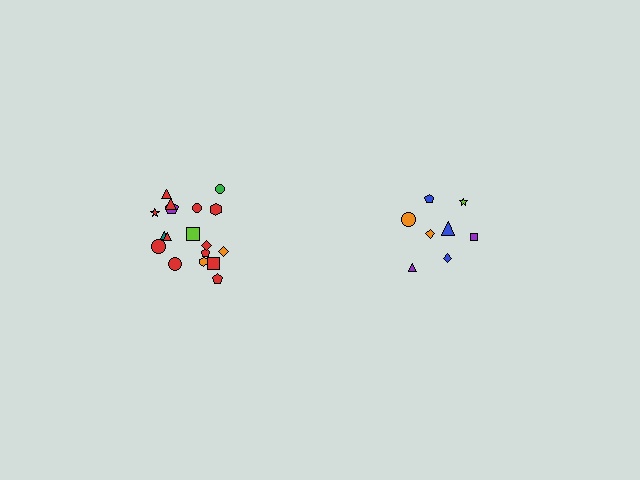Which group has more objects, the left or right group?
The left group.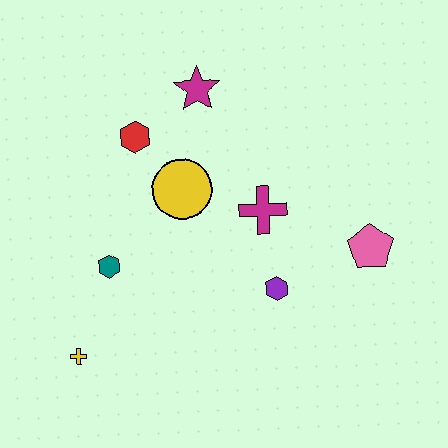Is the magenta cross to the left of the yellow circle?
No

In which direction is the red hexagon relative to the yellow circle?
The red hexagon is above the yellow circle.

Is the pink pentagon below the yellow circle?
Yes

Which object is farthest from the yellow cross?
The pink pentagon is farthest from the yellow cross.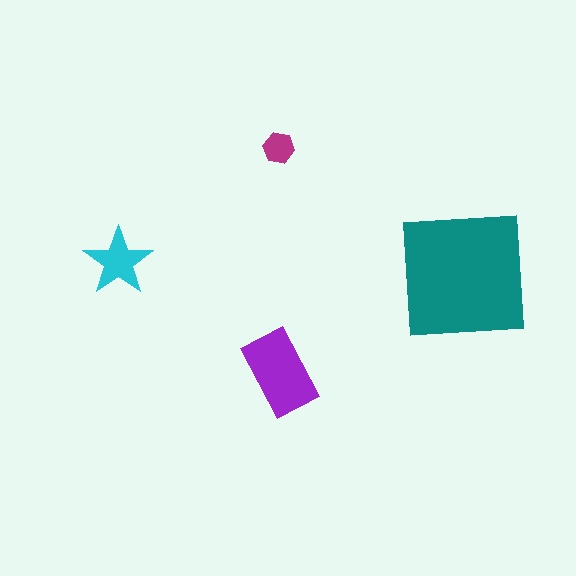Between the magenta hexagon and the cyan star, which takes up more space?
The cyan star.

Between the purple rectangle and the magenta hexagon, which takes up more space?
The purple rectangle.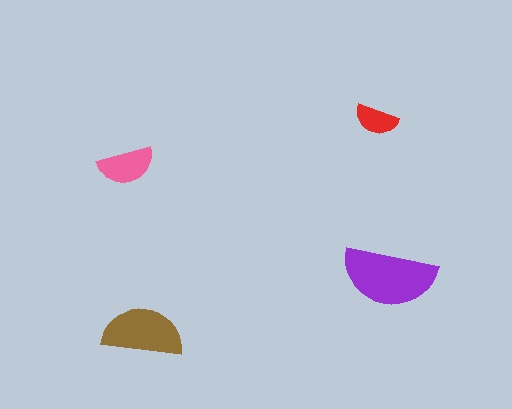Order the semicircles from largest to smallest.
the purple one, the brown one, the pink one, the red one.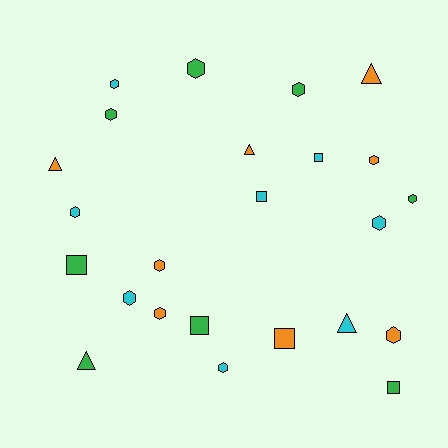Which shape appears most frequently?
Hexagon, with 13 objects.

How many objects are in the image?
There are 24 objects.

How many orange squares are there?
There is 1 orange square.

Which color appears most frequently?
Cyan, with 8 objects.